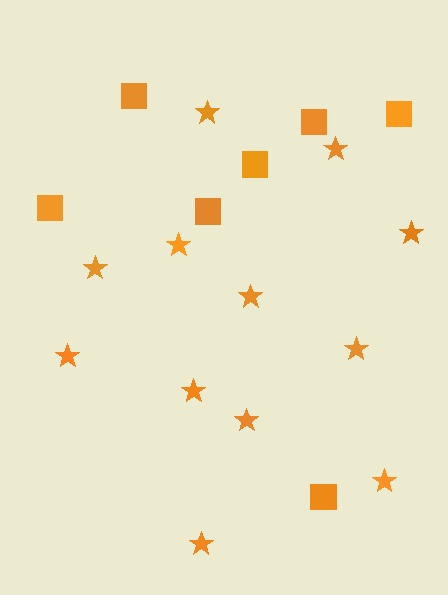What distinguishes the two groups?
There are 2 groups: one group of stars (12) and one group of squares (7).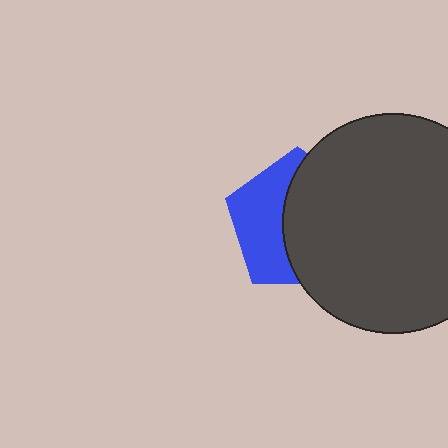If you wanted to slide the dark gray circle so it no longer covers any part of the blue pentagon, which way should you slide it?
Slide it right — that is the most direct way to separate the two shapes.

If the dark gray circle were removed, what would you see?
You would see the complete blue pentagon.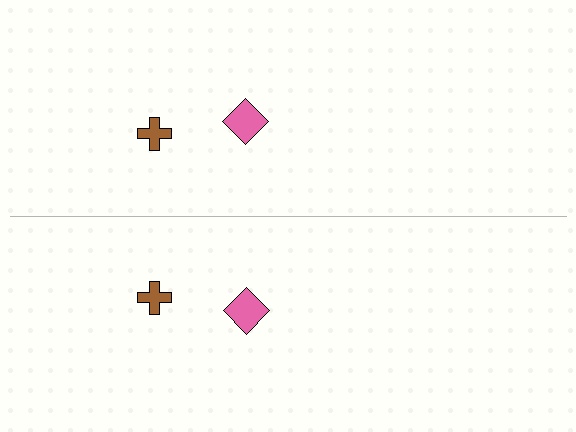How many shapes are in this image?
There are 4 shapes in this image.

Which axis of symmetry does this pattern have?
The pattern has a horizontal axis of symmetry running through the center of the image.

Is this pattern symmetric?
Yes, this pattern has bilateral (reflection) symmetry.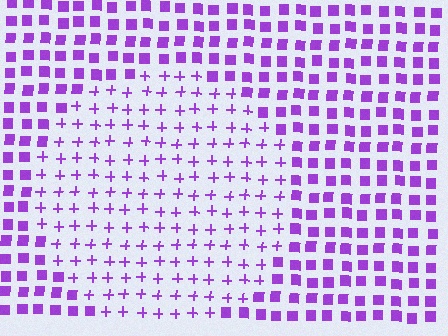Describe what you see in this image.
The image is filled with small purple elements arranged in a uniform grid. A circle-shaped region contains plus signs, while the surrounding area contains squares. The boundary is defined purely by the change in element shape.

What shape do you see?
I see a circle.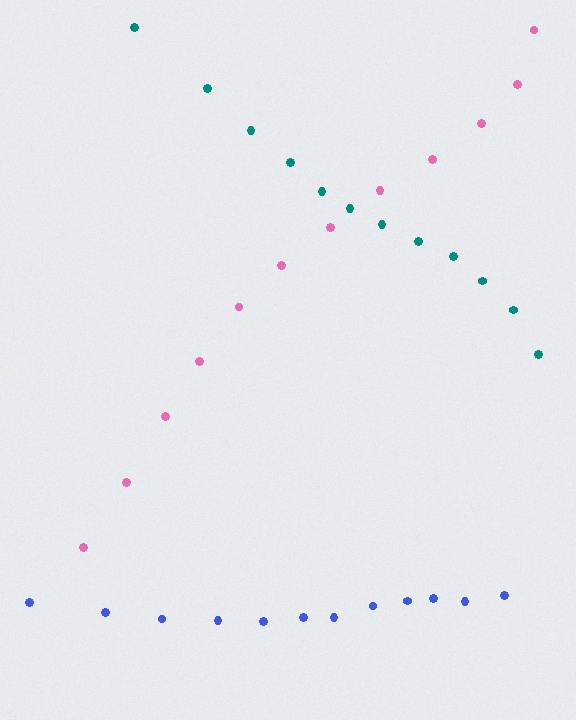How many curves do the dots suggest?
There are 3 distinct paths.